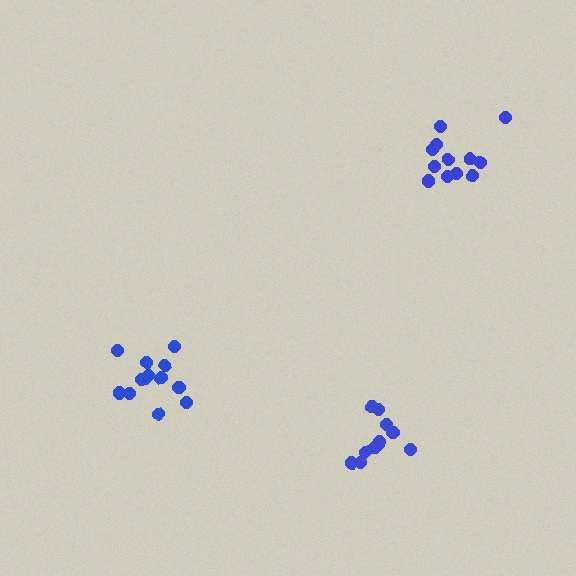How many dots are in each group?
Group 1: 13 dots, Group 2: 12 dots, Group 3: 11 dots (36 total).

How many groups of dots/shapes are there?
There are 3 groups.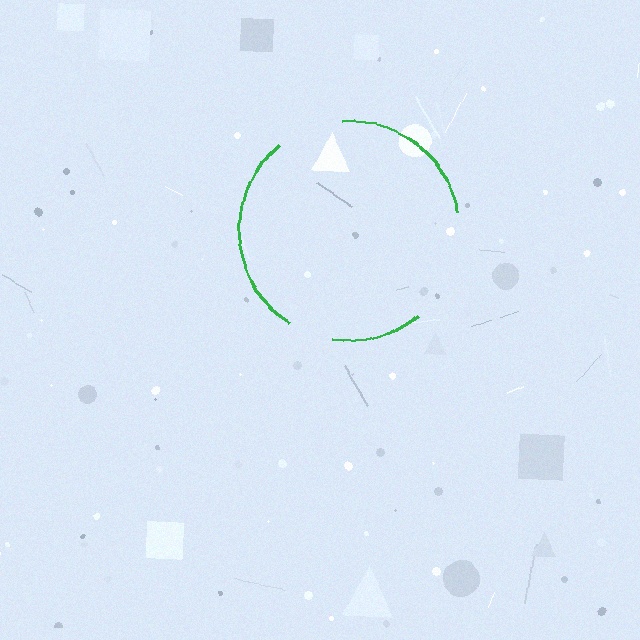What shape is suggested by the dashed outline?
The dashed outline suggests a circle.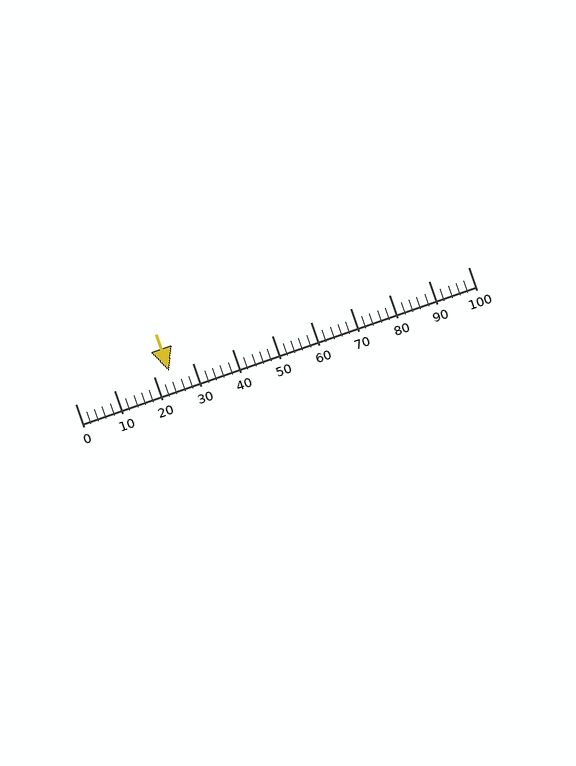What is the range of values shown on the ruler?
The ruler shows values from 0 to 100.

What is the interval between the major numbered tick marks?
The major tick marks are spaced 10 units apart.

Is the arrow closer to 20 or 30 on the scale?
The arrow is closer to 20.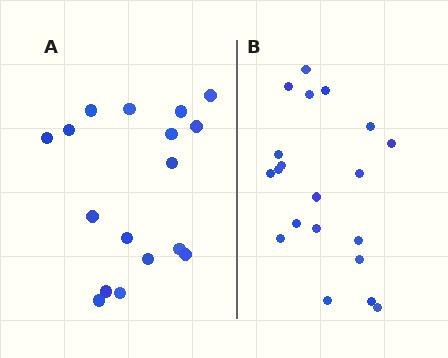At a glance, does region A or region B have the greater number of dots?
Region B (the right region) has more dots.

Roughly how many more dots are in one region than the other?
Region B has just a few more — roughly 2 or 3 more dots than region A.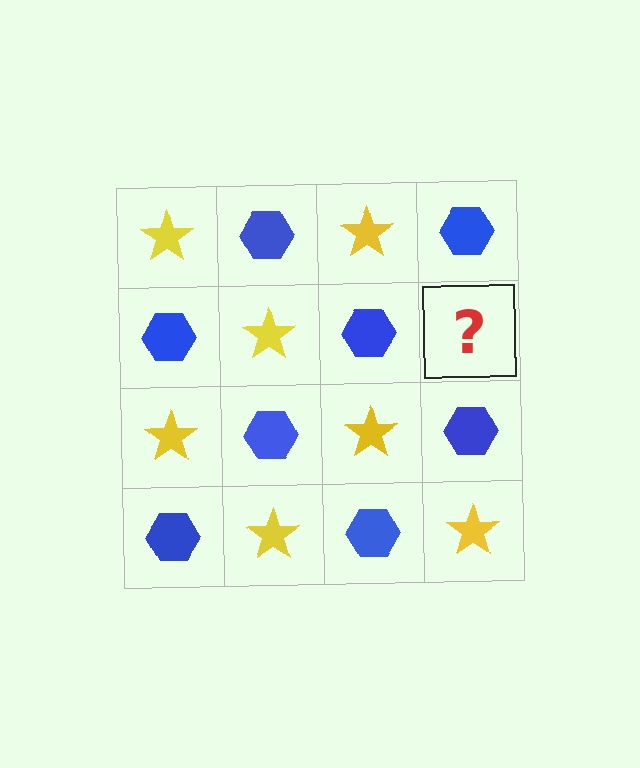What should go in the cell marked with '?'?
The missing cell should contain a yellow star.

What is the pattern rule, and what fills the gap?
The rule is that it alternates yellow star and blue hexagon in a checkerboard pattern. The gap should be filled with a yellow star.